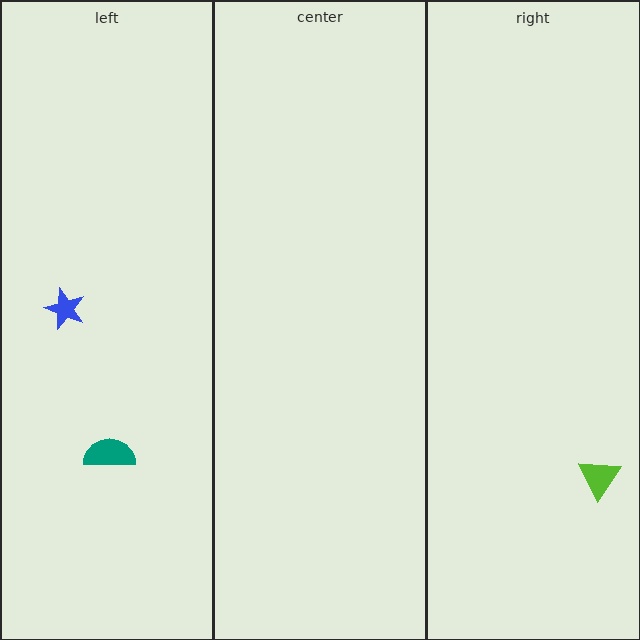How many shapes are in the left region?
2.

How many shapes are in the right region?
1.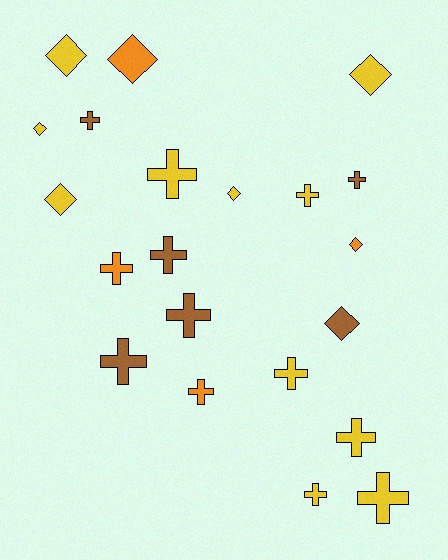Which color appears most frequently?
Yellow, with 11 objects.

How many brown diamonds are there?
There is 1 brown diamond.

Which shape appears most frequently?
Cross, with 13 objects.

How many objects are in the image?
There are 21 objects.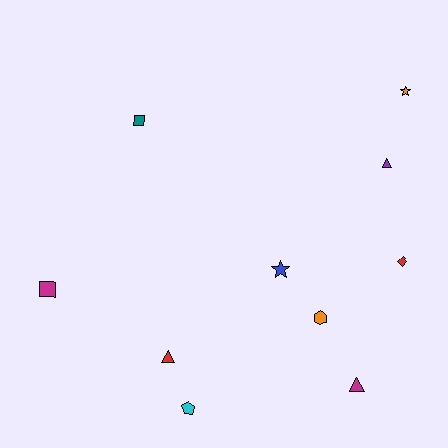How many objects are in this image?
There are 10 objects.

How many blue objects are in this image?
There is 1 blue object.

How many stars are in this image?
There are 2 stars.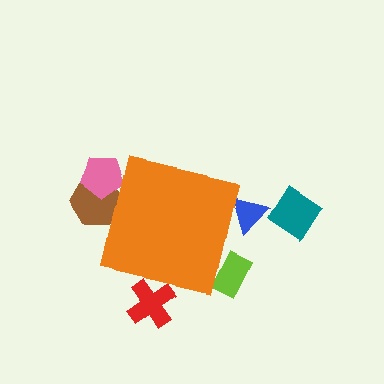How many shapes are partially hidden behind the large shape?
5 shapes are partially hidden.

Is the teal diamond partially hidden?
No, the teal diamond is fully visible.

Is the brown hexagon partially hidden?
Yes, the brown hexagon is partially hidden behind the orange square.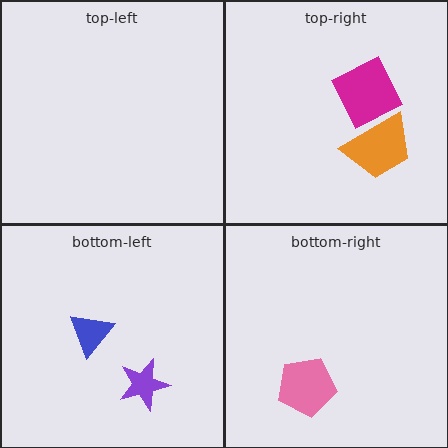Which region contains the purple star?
The bottom-left region.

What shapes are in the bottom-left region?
The purple star, the blue triangle.